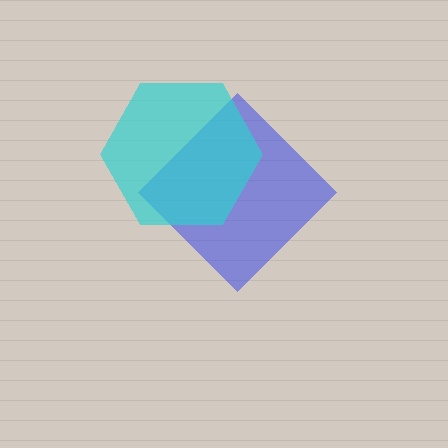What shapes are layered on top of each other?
The layered shapes are: a blue diamond, a cyan hexagon.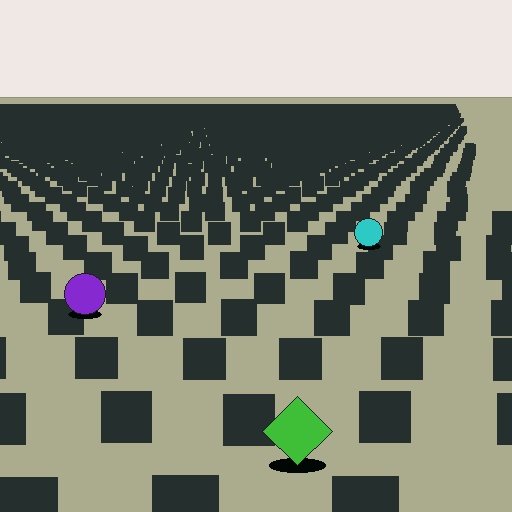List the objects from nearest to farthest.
From nearest to farthest: the green diamond, the purple circle, the cyan circle.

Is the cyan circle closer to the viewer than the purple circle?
No. The purple circle is closer — you can tell from the texture gradient: the ground texture is coarser near it.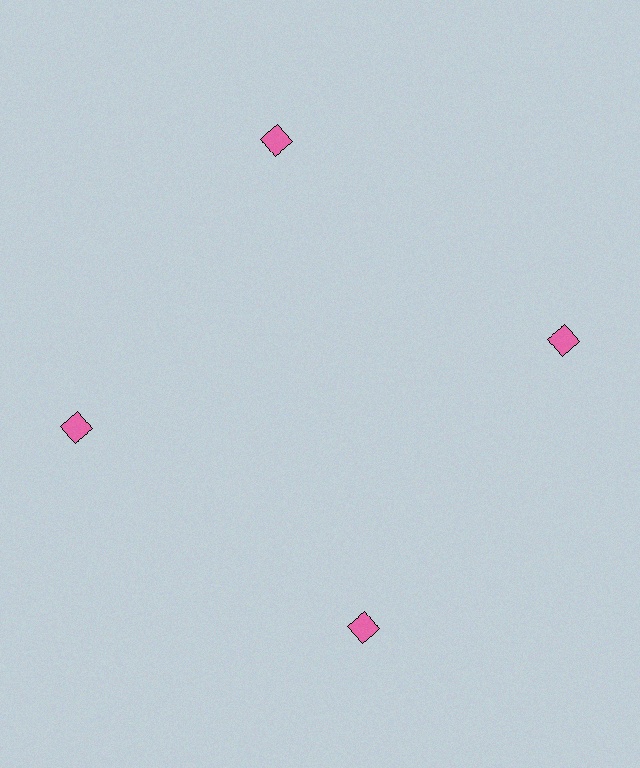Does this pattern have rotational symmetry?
Yes, this pattern has 4-fold rotational symmetry. It looks the same after rotating 90 degrees around the center.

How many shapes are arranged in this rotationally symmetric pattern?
There are 4 shapes, arranged in 4 groups of 1.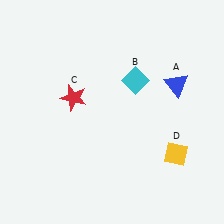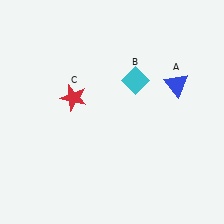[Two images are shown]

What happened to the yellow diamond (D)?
The yellow diamond (D) was removed in Image 2. It was in the bottom-right area of Image 1.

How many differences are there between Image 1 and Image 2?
There is 1 difference between the two images.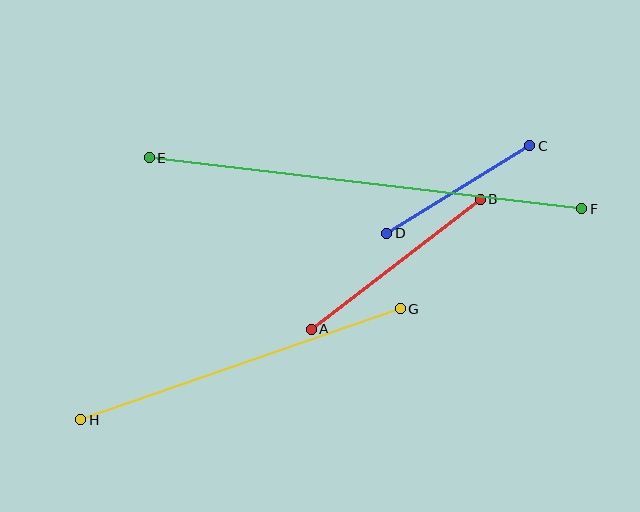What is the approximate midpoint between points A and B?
The midpoint is at approximately (396, 264) pixels.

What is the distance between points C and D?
The distance is approximately 168 pixels.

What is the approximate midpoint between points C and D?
The midpoint is at approximately (458, 189) pixels.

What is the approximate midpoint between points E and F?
The midpoint is at approximately (365, 183) pixels.